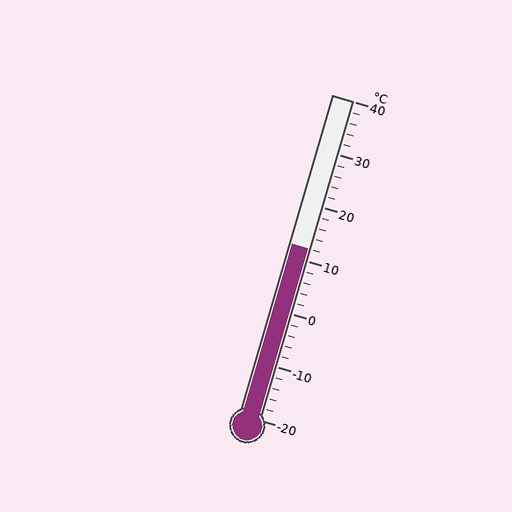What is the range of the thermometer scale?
The thermometer scale ranges from -20°C to 40°C.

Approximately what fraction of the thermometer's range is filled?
The thermometer is filled to approximately 55% of its range.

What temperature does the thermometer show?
The thermometer shows approximately 12°C.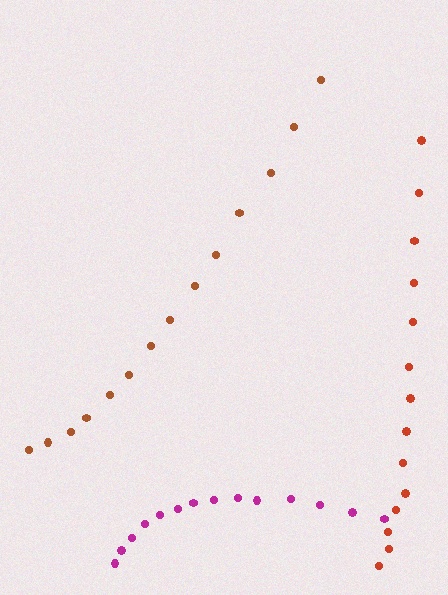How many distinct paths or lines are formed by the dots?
There are 3 distinct paths.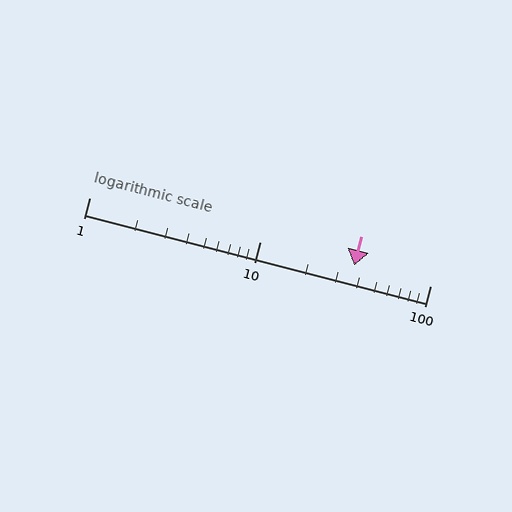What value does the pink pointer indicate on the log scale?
The pointer indicates approximately 36.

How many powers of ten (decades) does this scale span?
The scale spans 2 decades, from 1 to 100.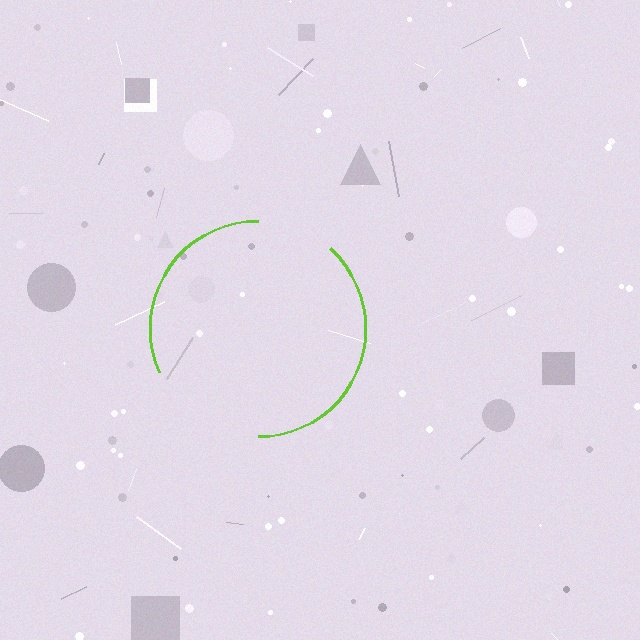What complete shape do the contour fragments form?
The contour fragments form a circle.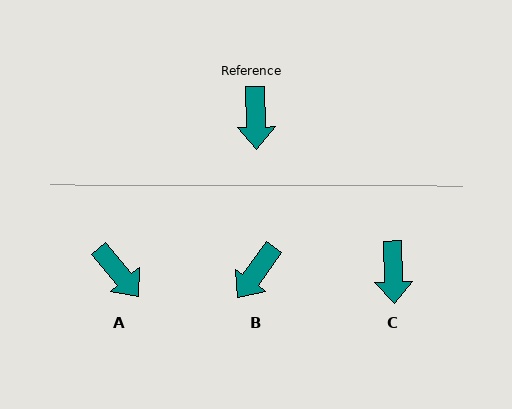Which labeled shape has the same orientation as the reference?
C.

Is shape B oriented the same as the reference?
No, it is off by about 37 degrees.